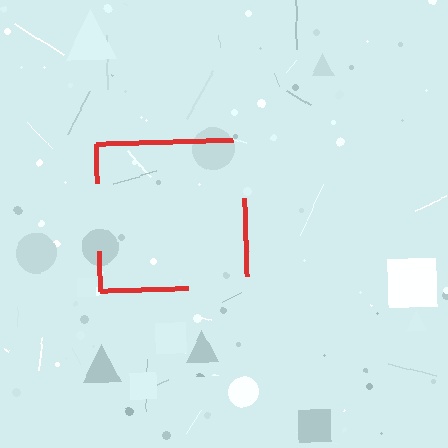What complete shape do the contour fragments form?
The contour fragments form a square.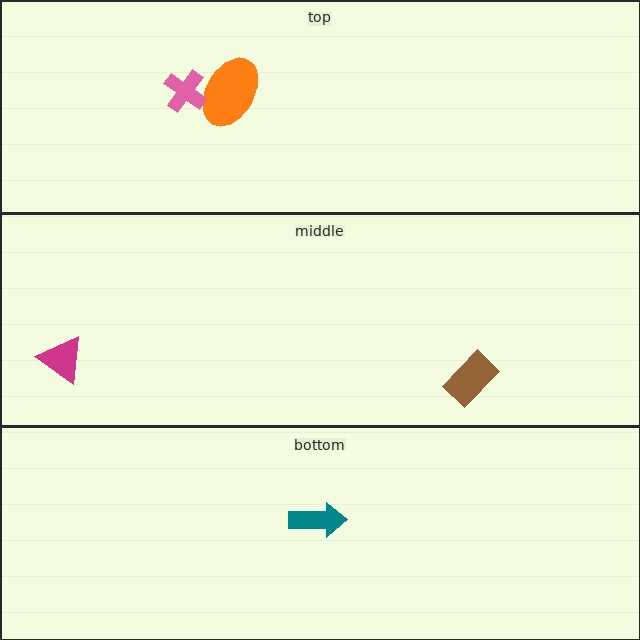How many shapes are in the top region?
2.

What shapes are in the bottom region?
The teal arrow.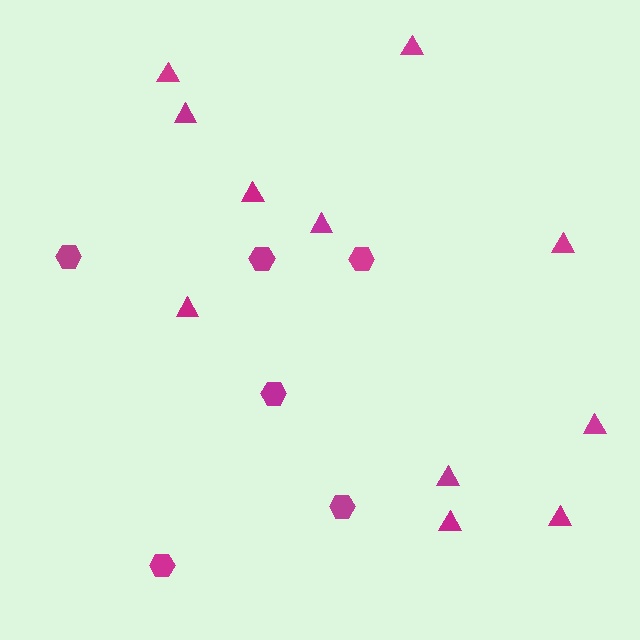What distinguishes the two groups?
There are 2 groups: one group of triangles (11) and one group of hexagons (6).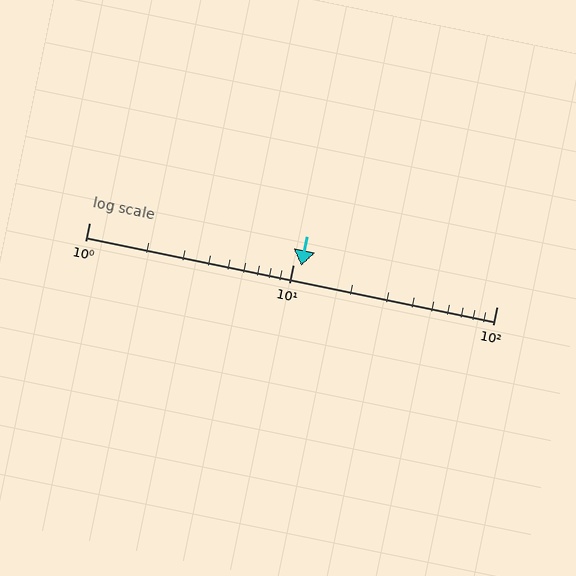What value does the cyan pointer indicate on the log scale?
The pointer indicates approximately 11.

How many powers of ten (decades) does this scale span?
The scale spans 2 decades, from 1 to 100.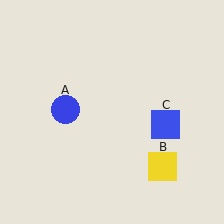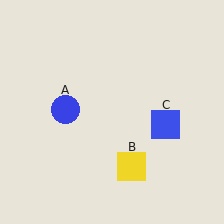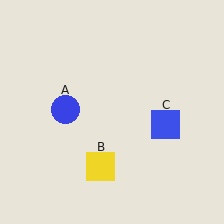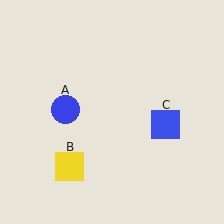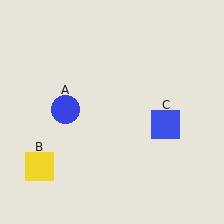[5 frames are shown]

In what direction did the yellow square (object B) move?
The yellow square (object B) moved left.